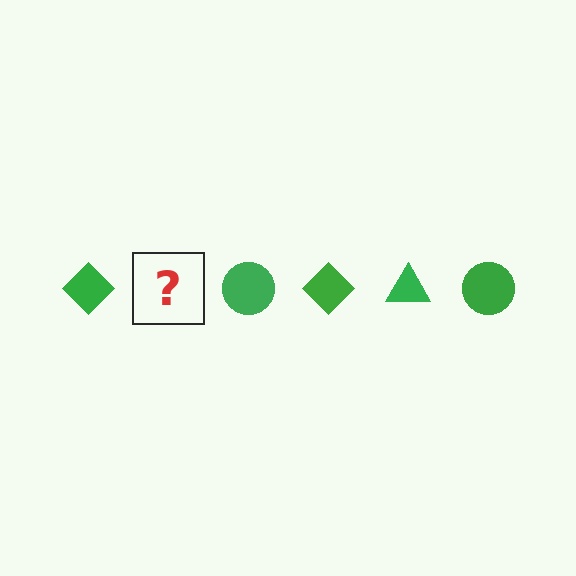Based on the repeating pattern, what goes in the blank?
The blank should be a green triangle.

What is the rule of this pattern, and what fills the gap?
The rule is that the pattern cycles through diamond, triangle, circle shapes in green. The gap should be filled with a green triangle.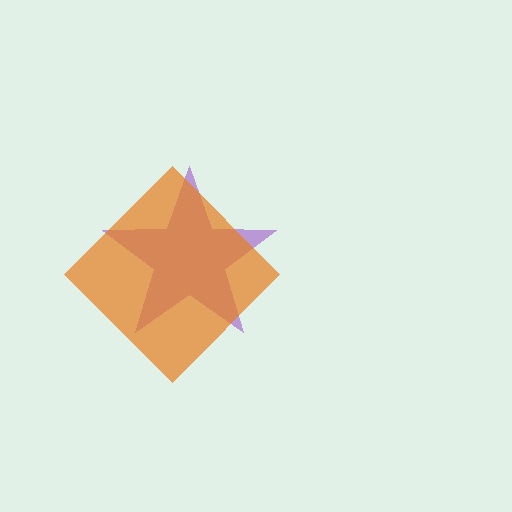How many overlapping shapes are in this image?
There are 2 overlapping shapes in the image.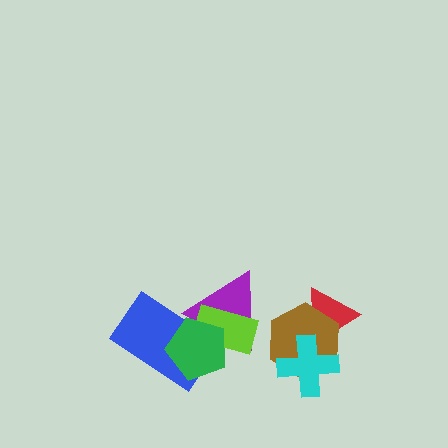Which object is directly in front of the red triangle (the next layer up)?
The brown hexagon is directly in front of the red triangle.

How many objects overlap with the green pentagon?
3 objects overlap with the green pentagon.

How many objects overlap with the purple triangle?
3 objects overlap with the purple triangle.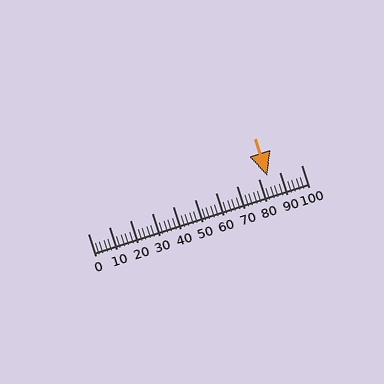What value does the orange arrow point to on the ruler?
The orange arrow points to approximately 84.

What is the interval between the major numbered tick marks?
The major tick marks are spaced 10 units apart.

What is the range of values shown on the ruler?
The ruler shows values from 0 to 100.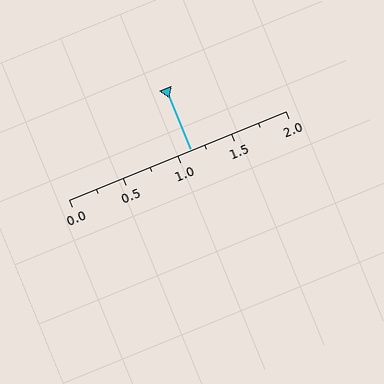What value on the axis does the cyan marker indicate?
The marker indicates approximately 1.12.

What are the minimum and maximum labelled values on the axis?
The axis runs from 0.0 to 2.0.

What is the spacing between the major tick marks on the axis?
The major ticks are spaced 0.5 apart.